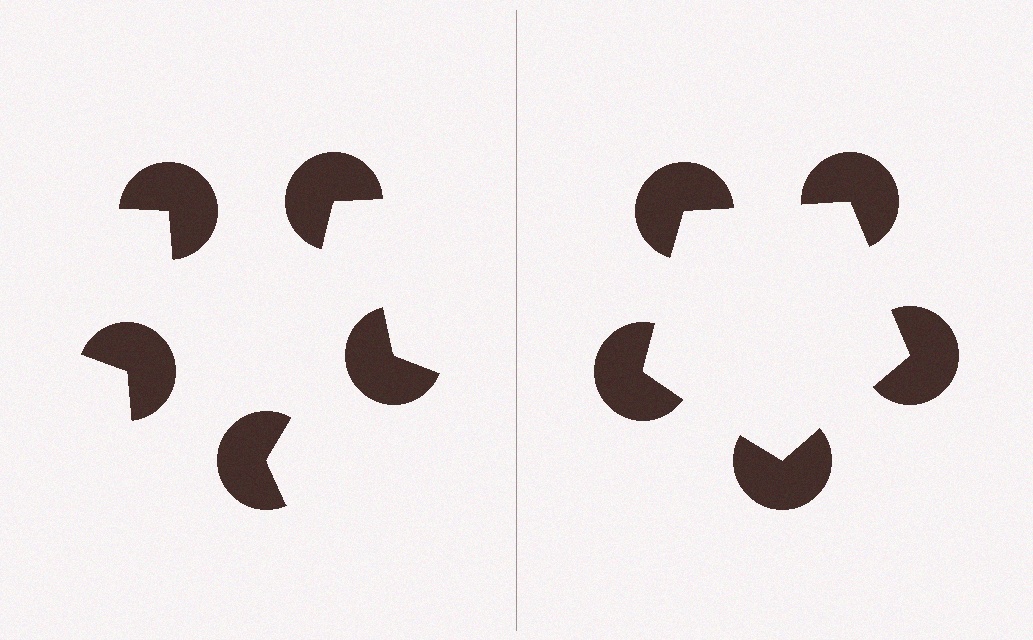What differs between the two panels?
The pac-man discs are positioned identically on both sides; only the wedge orientations differ. On the right they align to a pentagon; on the left they are misaligned.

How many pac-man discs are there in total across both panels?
10 — 5 on each side.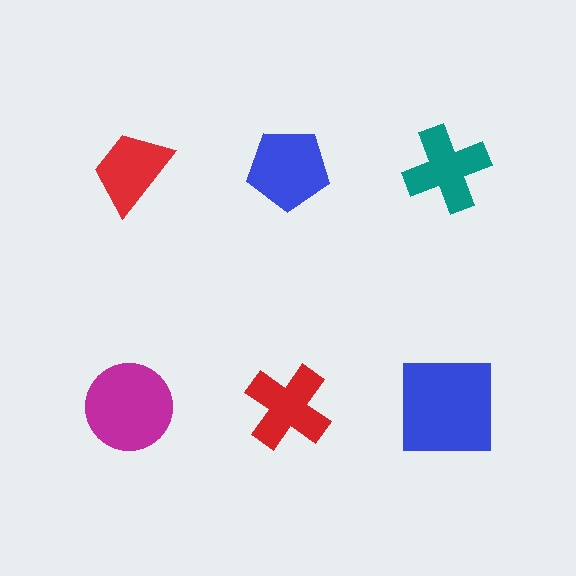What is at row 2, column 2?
A red cross.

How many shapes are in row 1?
3 shapes.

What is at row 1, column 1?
A red trapezoid.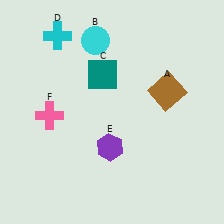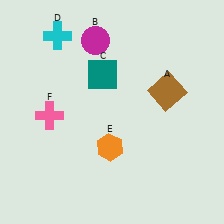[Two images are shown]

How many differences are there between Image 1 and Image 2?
There are 2 differences between the two images.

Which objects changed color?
B changed from cyan to magenta. E changed from purple to orange.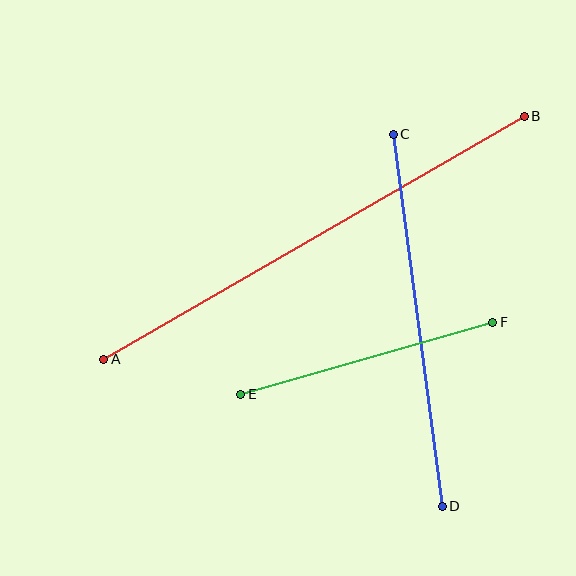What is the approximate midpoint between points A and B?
The midpoint is at approximately (314, 238) pixels.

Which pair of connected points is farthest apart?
Points A and B are farthest apart.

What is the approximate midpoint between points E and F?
The midpoint is at approximately (367, 358) pixels.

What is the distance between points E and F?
The distance is approximately 262 pixels.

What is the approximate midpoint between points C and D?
The midpoint is at approximately (418, 320) pixels.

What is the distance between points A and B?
The distance is approximately 486 pixels.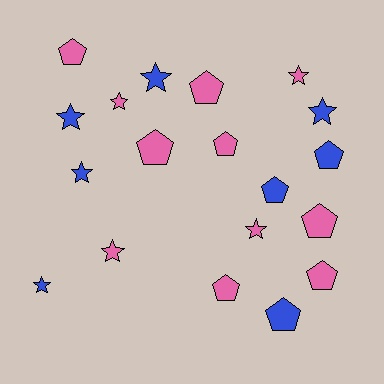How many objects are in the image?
There are 19 objects.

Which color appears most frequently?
Pink, with 11 objects.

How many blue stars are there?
There are 5 blue stars.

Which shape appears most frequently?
Pentagon, with 10 objects.